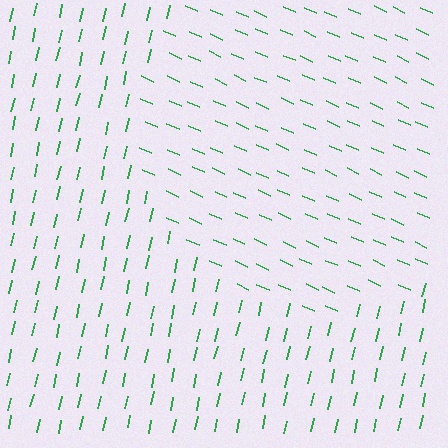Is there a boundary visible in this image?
Yes, there is a texture boundary formed by a change in line orientation.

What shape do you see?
I see a circle.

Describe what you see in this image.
The image is filled with small green line segments. A circle region in the image has lines oriented differently from the surrounding lines, creating a visible texture boundary.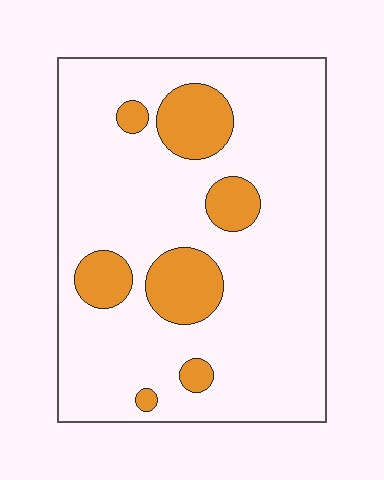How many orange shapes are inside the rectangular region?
7.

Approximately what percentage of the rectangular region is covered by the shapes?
Approximately 15%.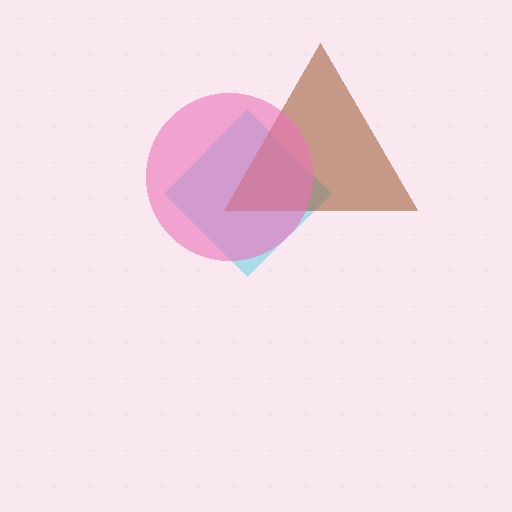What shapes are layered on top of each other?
The layered shapes are: a cyan diamond, a brown triangle, a pink circle.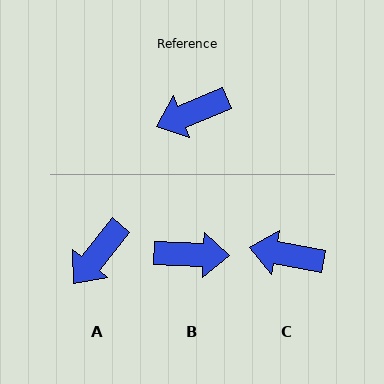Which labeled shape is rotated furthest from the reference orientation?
B, about 156 degrees away.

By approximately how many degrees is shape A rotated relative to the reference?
Approximately 29 degrees counter-clockwise.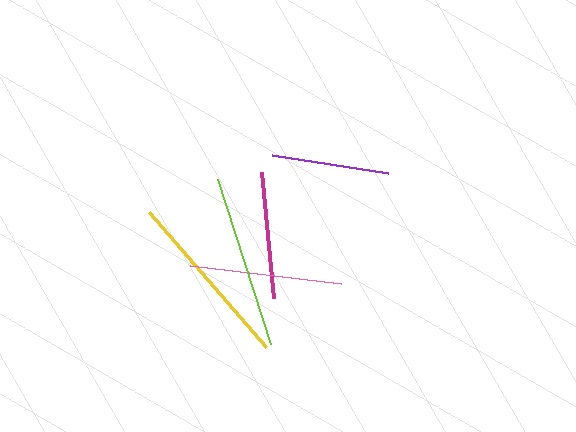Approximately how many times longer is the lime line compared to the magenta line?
The lime line is approximately 1.4 times the length of the magenta line.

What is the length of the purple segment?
The purple segment is approximately 118 pixels long.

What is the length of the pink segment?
The pink segment is approximately 152 pixels long.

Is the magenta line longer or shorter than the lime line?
The lime line is longer than the magenta line.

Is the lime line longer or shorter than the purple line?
The lime line is longer than the purple line.